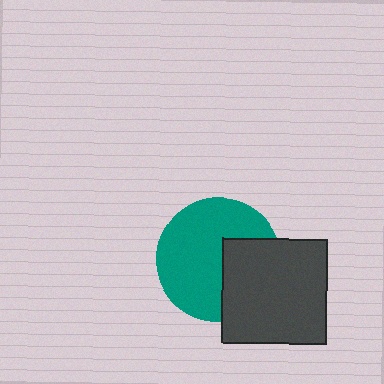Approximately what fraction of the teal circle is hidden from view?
Roughly 33% of the teal circle is hidden behind the dark gray square.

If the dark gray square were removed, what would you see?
You would see the complete teal circle.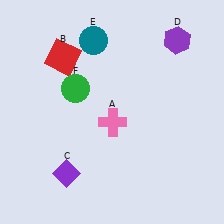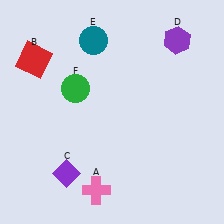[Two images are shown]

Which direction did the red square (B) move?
The red square (B) moved left.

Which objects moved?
The objects that moved are: the pink cross (A), the red square (B).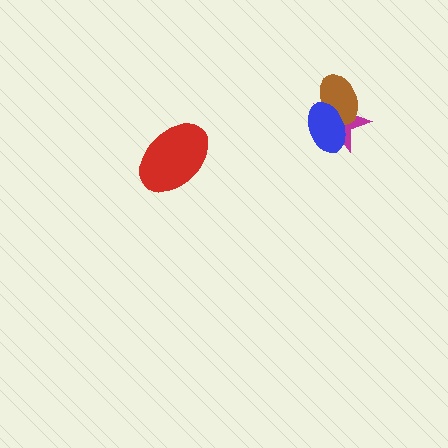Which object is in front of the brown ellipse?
The blue ellipse is in front of the brown ellipse.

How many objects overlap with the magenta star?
2 objects overlap with the magenta star.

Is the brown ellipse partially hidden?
Yes, it is partially covered by another shape.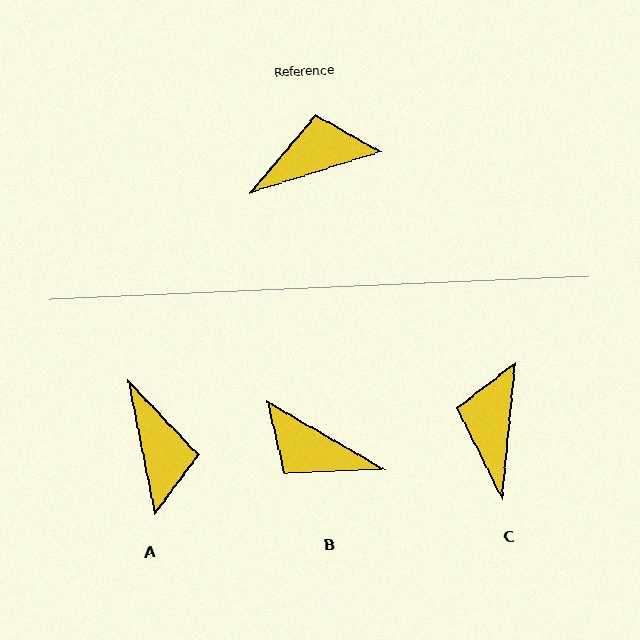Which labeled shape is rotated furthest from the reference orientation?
B, about 133 degrees away.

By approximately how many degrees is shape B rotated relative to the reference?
Approximately 133 degrees counter-clockwise.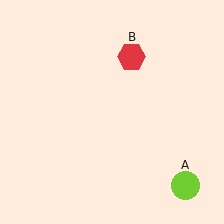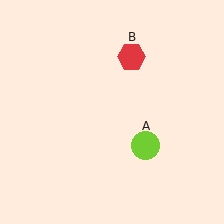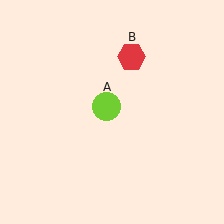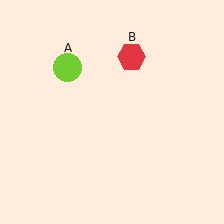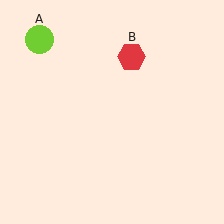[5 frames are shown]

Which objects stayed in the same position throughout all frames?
Red hexagon (object B) remained stationary.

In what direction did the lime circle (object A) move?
The lime circle (object A) moved up and to the left.